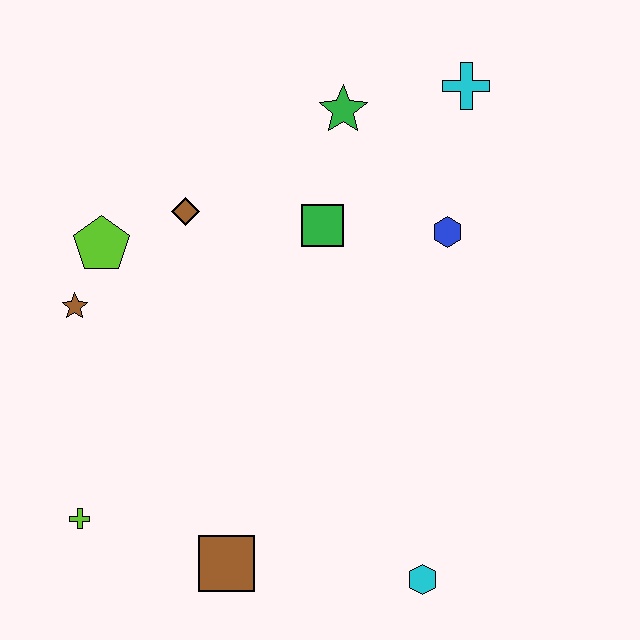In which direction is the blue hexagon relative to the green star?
The blue hexagon is below the green star.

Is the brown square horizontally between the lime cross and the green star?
Yes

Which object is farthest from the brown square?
The cyan cross is farthest from the brown square.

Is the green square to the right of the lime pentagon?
Yes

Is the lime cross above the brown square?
Yes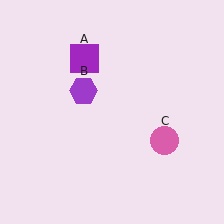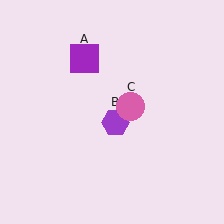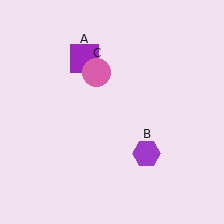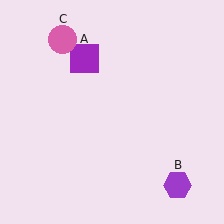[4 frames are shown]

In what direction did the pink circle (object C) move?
The pink circle (object C) moved up and to the left.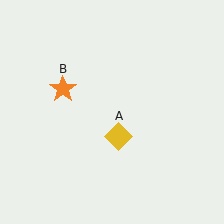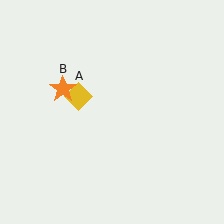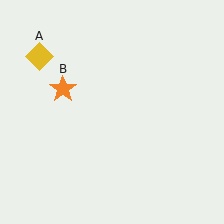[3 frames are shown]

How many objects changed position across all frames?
1 object changed position: yellow diamond (object A).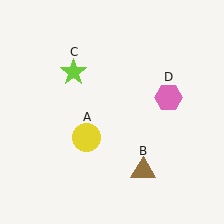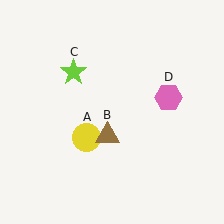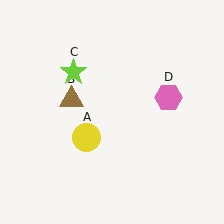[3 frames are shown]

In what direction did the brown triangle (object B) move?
The brown triangle (object B) moved up and to the left.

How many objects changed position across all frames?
1 object changed position: brown triangle (object B).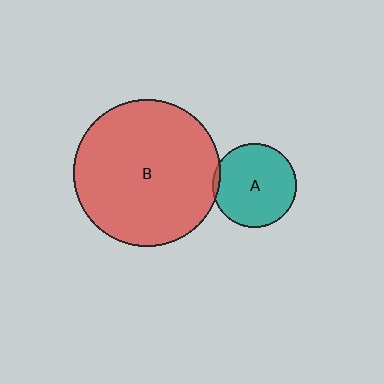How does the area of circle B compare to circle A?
Approximately 3.1 times.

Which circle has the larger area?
Circle B (red).